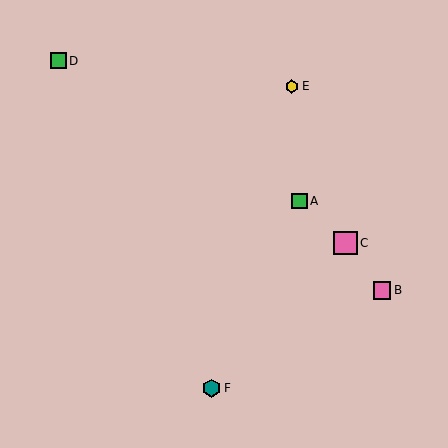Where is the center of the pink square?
The center of the pink square is at (382, 290).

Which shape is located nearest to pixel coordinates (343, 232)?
The pink square (labeled C) at (346, 243) is nearest to that location.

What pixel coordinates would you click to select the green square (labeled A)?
Click at (299, 201) to select the green square A.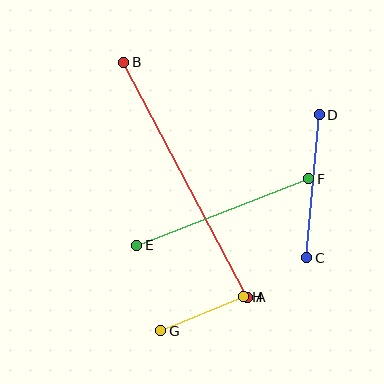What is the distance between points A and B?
The distance is approximately 266 pixels.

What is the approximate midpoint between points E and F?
The midpoint is at approximately (223, 212) pixels.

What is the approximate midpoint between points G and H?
The midpoint is at approximately (202, 314) pixels.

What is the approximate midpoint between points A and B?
The midpoint is at approximately (186, 180) pixels.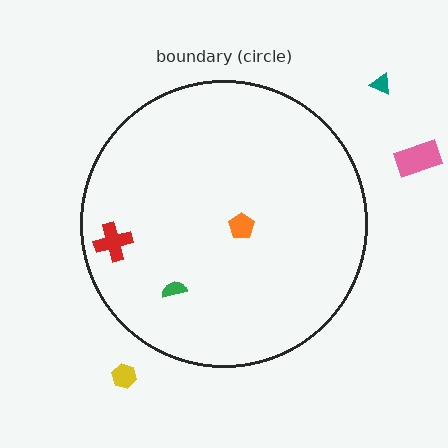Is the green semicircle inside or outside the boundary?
Inside.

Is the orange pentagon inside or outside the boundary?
Inside.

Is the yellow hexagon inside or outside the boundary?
Outside.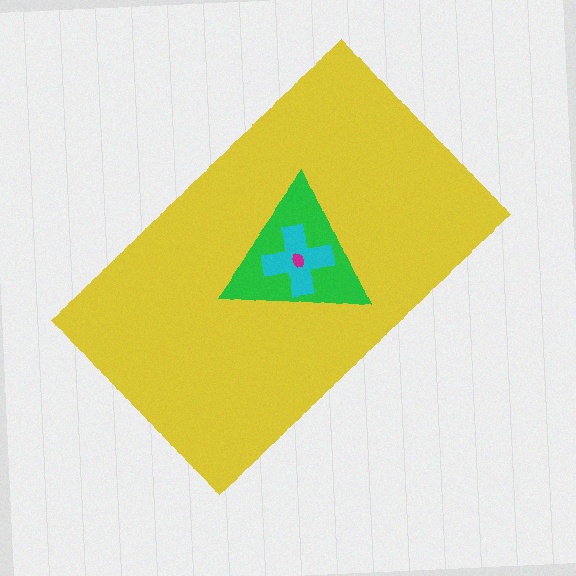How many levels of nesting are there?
4.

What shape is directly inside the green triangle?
The cyan cross.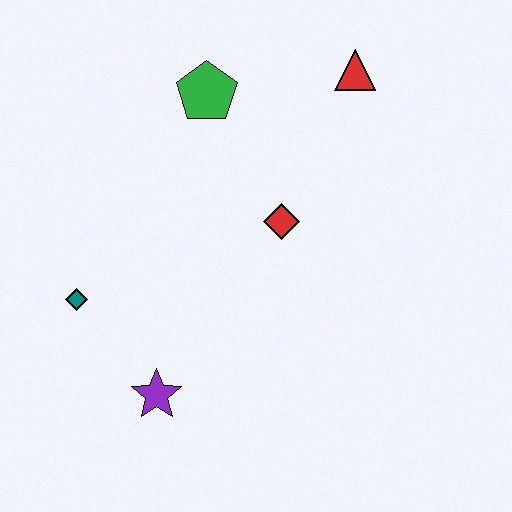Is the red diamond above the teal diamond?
Yes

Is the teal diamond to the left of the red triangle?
Yes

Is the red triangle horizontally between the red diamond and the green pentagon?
No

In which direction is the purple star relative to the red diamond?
The purple star is below the red diamond.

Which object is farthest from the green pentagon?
The purple star is farthest from the green pentagon.